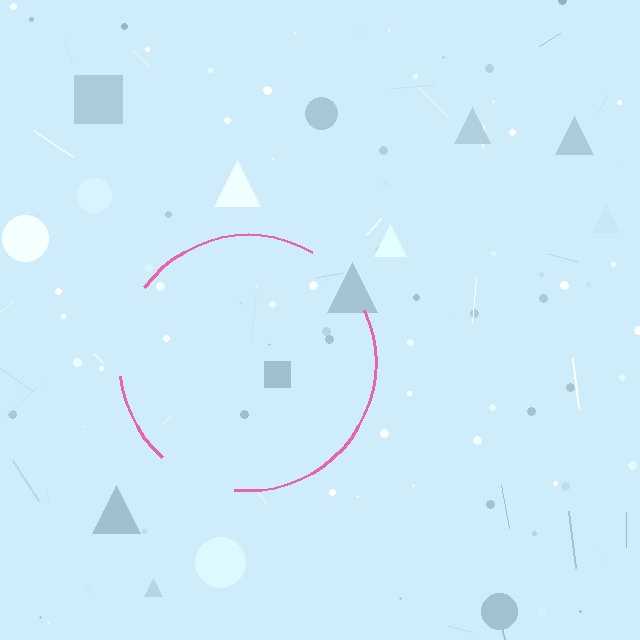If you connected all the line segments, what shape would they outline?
They would outline a circle.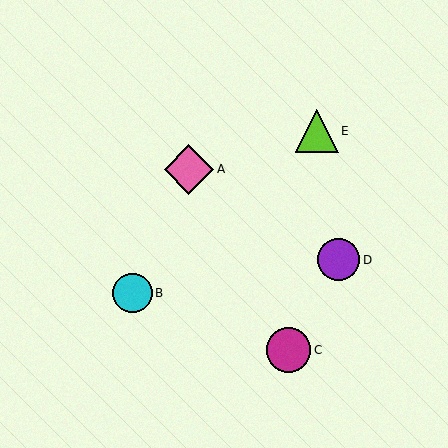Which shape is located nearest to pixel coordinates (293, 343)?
The magenta circle (labeled C) at (289, 350) is nearest to that location.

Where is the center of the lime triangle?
The center of the lime triangle is at (317, 131).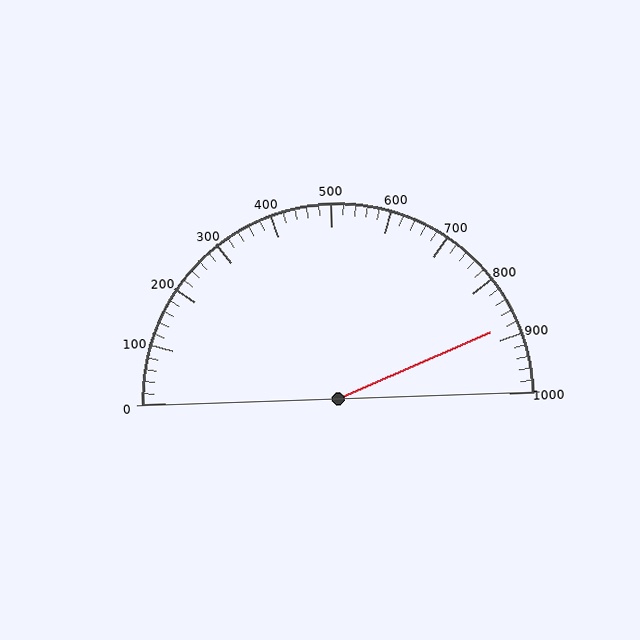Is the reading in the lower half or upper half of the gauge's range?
The reading is in the upper half of the range (0 to 1000).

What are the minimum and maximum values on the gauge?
The gauge ranges from 0 to 1000.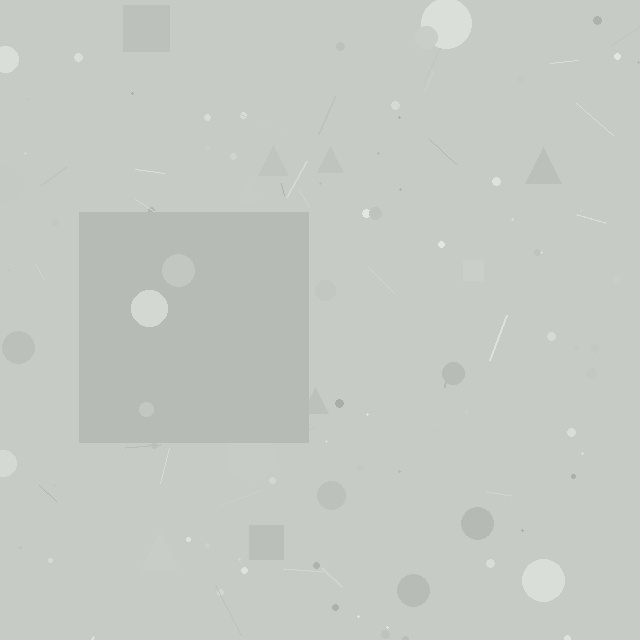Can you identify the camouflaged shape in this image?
The camouflaged shape is a square.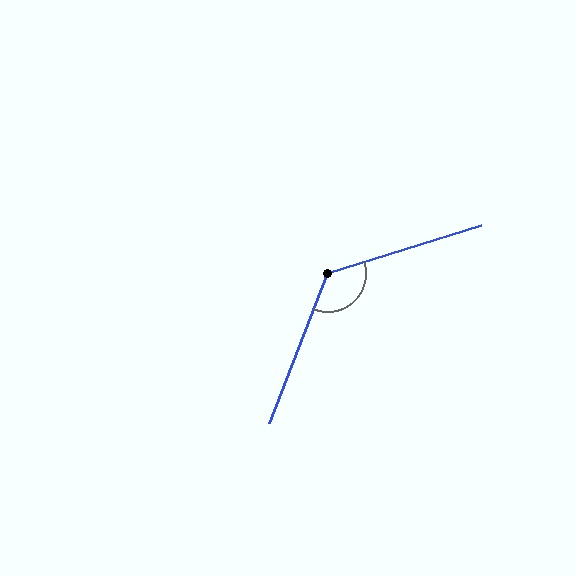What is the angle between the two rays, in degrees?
Approximately 129 degrees.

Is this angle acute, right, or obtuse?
It is obtuse.